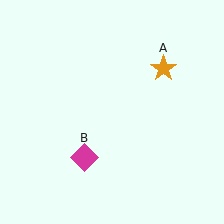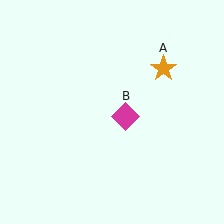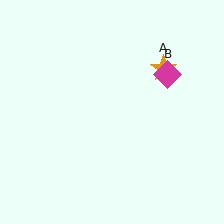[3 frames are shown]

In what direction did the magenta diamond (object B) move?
The magenta diamond (object B) moved up and to the right.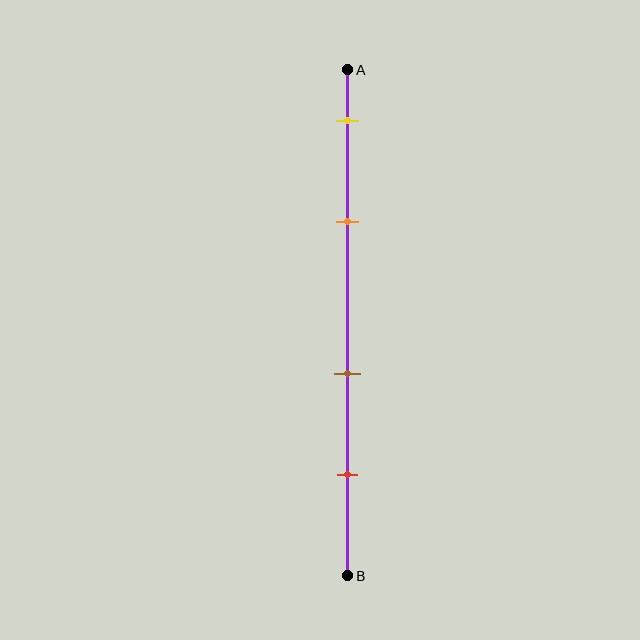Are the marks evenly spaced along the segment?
No, the marks are not evenly spaced.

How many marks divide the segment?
There are 4 marks dividing the segment.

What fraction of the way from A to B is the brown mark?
The brown mark is approximately 60% (0.6) of the way from A to B.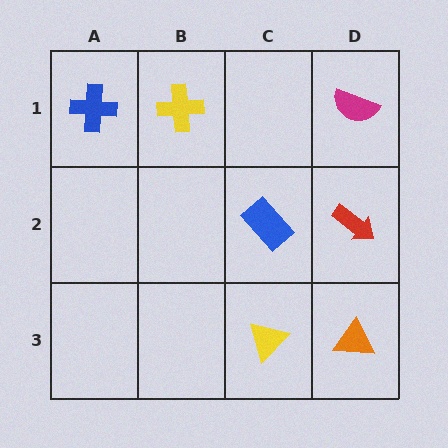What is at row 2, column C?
A blue rectangle.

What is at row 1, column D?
A magenta semicircle.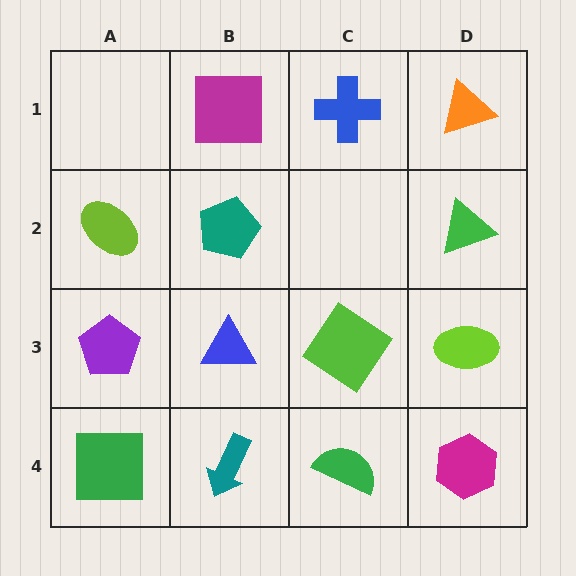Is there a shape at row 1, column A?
No, that cell is empty.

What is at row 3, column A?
A purple pentagon.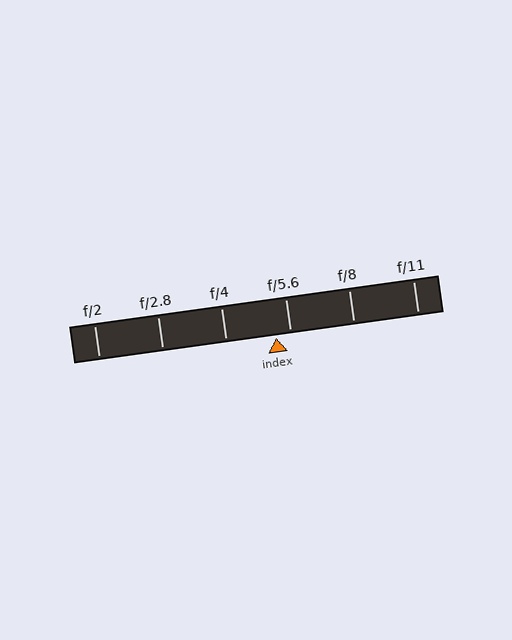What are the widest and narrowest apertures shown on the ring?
The widest aperture shown is f/2 and the narrowest is f/11.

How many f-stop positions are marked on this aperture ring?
There are 6 f-stop positions marked.